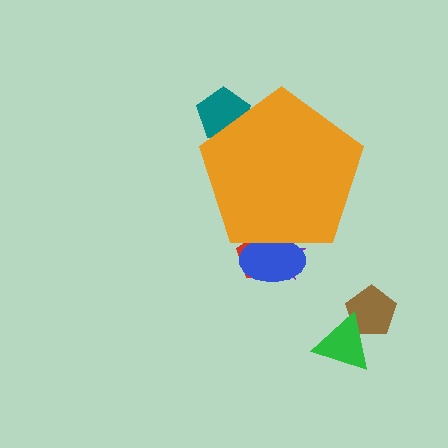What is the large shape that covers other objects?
An orange pentagon.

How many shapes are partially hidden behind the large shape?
4 shapes are partially hidden.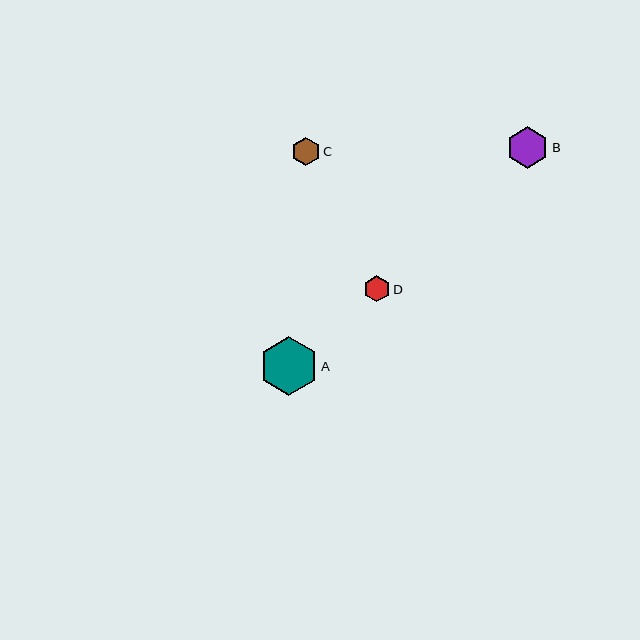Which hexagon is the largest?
Hexagon A is the largest with a size of approximately 59 pixels.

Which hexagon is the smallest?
Hexagon D is the smallest with a size of approximately 26 pixels.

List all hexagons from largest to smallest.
From largest to smallest: A, B, C, D.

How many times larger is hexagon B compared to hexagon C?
Hexagon B is approximately 1.5 times the size of hexagon C.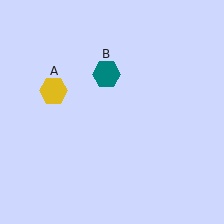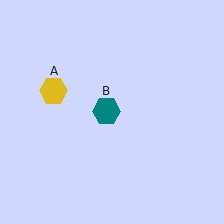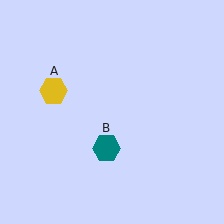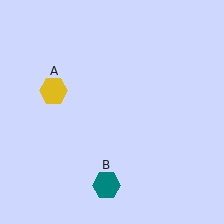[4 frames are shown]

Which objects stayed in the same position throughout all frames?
Yellow hexagon (object A) remained stationary.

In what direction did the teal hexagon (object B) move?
The teal hexagon (object B) moved down.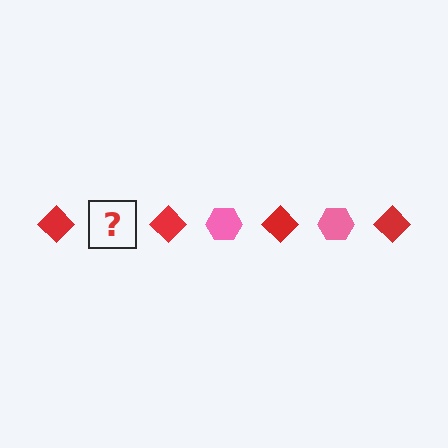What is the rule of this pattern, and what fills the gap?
The rule is that the pattern alternates between red diamond and pink hexagon. The gap should be filled with a pink hexagon.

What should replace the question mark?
The question mark should be replaced with a pink hexagon.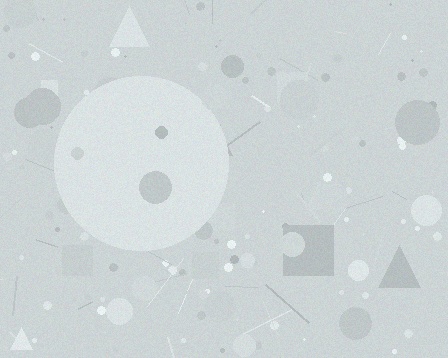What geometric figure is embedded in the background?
A circle is embedded in the background.